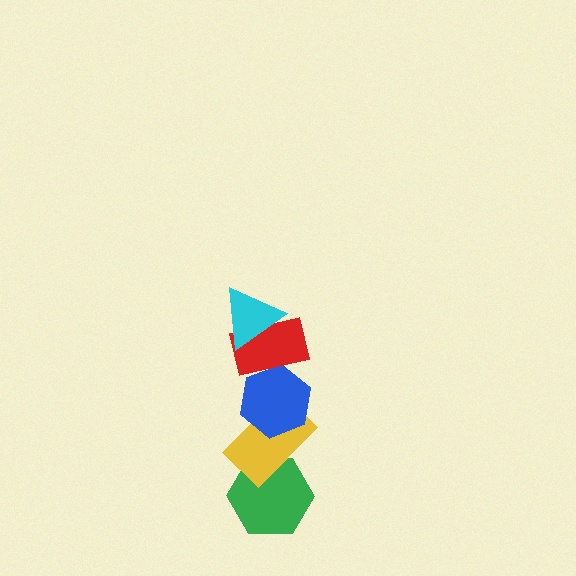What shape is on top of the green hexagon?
The yellow rectangle is on top of the green hexagon.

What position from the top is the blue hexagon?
The blue hexagon is 3rd from the top.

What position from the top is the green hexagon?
The green hexagon is 5th from the top.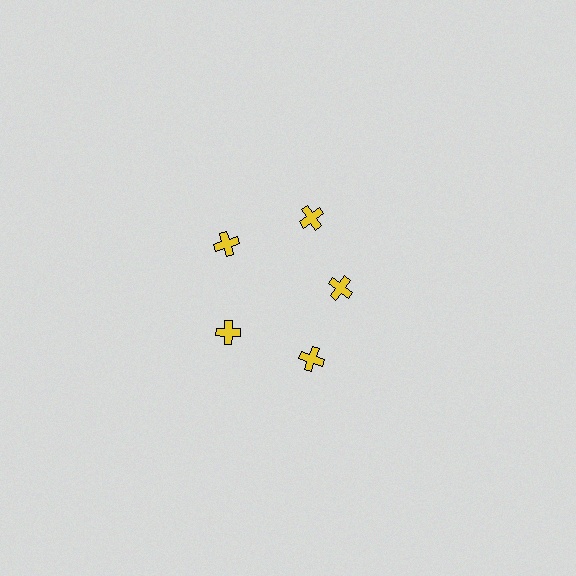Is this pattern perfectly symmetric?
No. The 5 yellow crosses are arranged in a ring, but one element near the 3 o'clock position is pulled inward toward the center, breaking the 5-fold rotational symmetry.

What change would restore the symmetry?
The symmetry would be restored by moving it outward, back onto the ring so that all 5 crosses sit at equal angles and equal distance from the center.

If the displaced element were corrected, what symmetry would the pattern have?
It would have 5-fold rotational symmetry — the pattern would map onto itself every 72 degrees.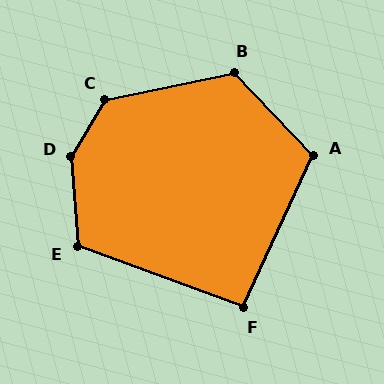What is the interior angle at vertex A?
Approximately 112 degrees (obtuse).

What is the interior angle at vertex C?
Approximately 133 degrees (obtuse).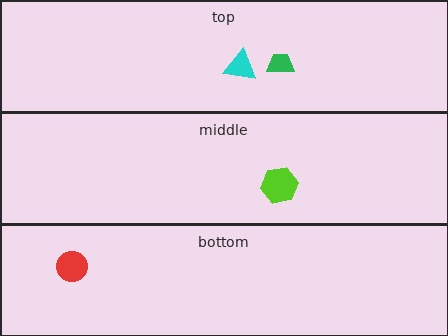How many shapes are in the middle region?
1.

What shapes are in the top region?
The green trapezoid, the cyan triangle.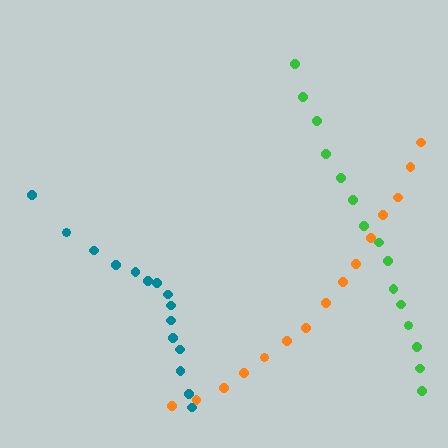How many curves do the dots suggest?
There are 3 distinct paths.